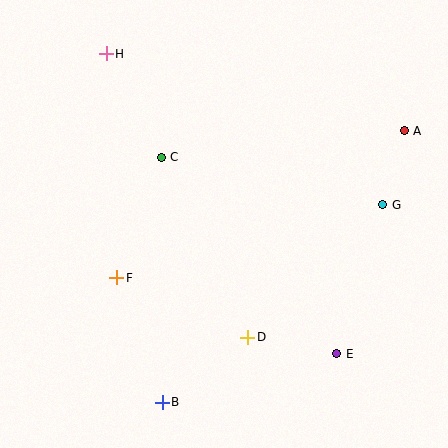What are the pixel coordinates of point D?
Point D is at (248, 337).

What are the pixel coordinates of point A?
Point A is at (404, 131).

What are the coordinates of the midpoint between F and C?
The midpoint between F and C is at (139, 217).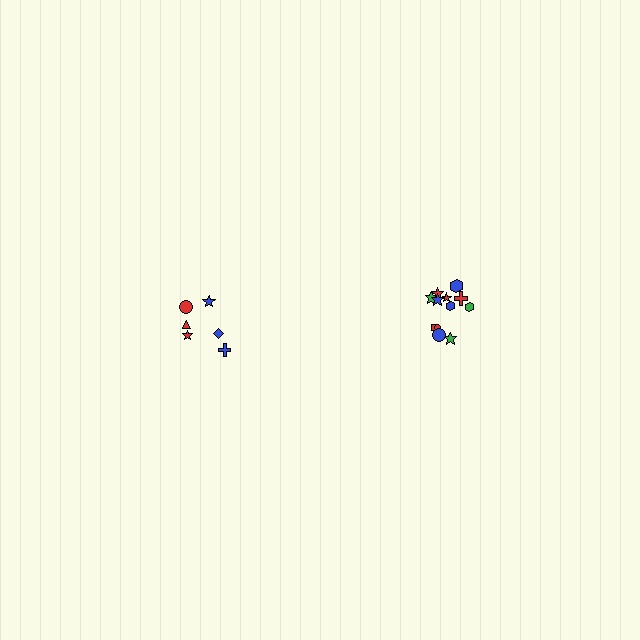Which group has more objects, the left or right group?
The right group.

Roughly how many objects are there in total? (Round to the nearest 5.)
Roughly 20 objects in total.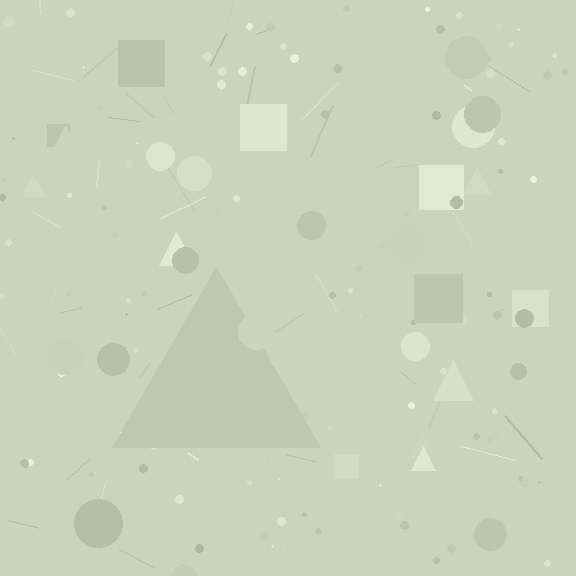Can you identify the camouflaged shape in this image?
The camouflaged shape is a triangle.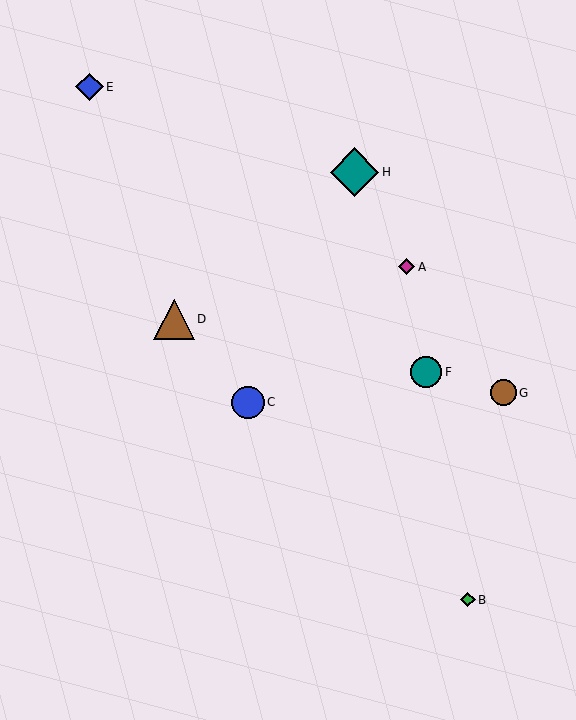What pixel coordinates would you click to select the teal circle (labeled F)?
Click at (426, 372) to select the teal circle F.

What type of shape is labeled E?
Shape E is a blue diamond.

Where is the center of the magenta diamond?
The center of the magenta diamond is at (407, 267).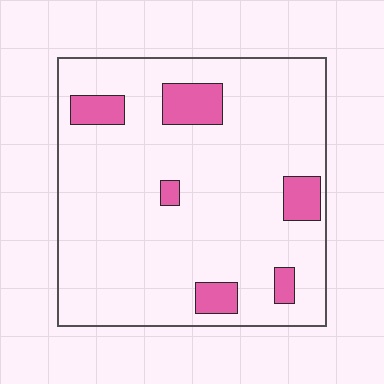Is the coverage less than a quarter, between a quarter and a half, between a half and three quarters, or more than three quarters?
Less than a quarter.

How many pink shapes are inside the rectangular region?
6.